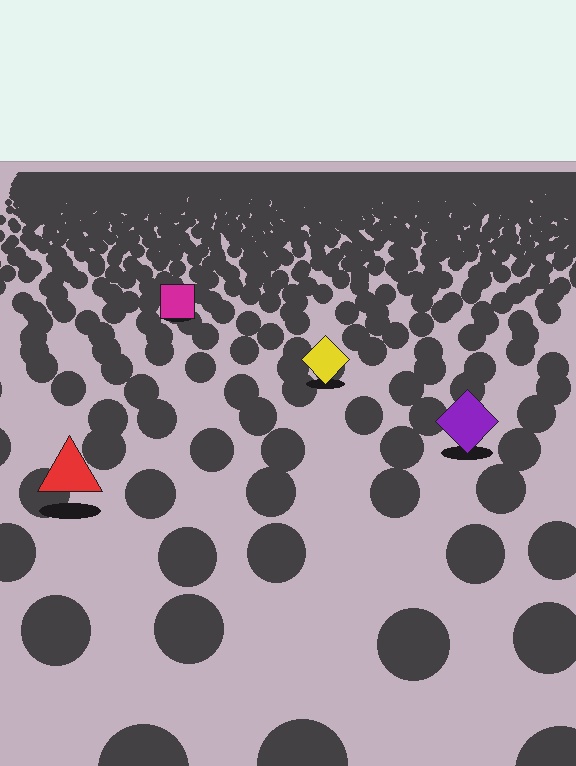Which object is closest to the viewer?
The red triangle is closest. The texture marks near it are larger and more spread out.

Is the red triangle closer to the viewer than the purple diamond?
Yes. The red triangle is closer — you can tell from the texture gradient: the ground texture is coarser near it.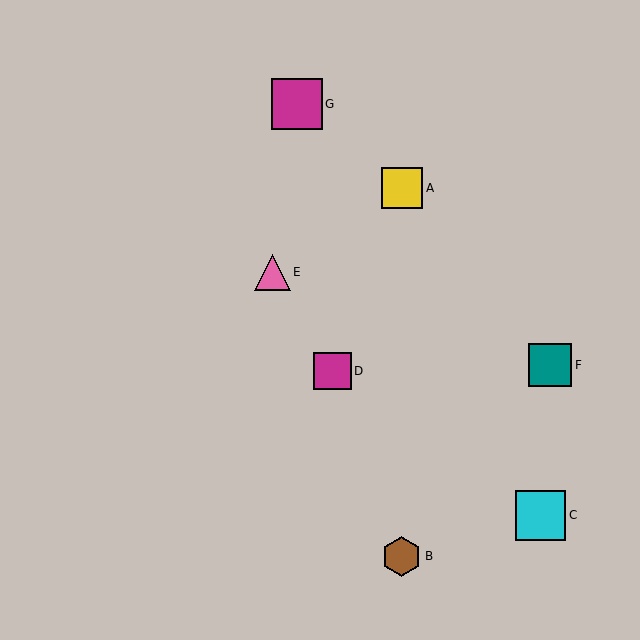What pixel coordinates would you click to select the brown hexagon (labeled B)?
Click at (402, 556) to select the brown hexagon B.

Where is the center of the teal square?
The center of the teal square is at (550, 365).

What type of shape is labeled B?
Shape B is a brown hexagon.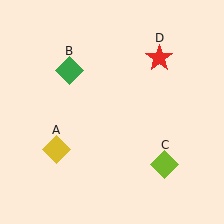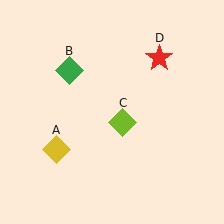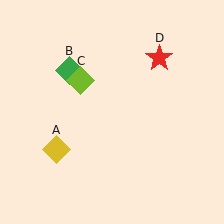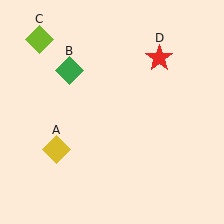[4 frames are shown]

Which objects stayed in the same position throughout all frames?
Yellow diamond (object A) and green diamond (object B) and red star (object D) remained stationary.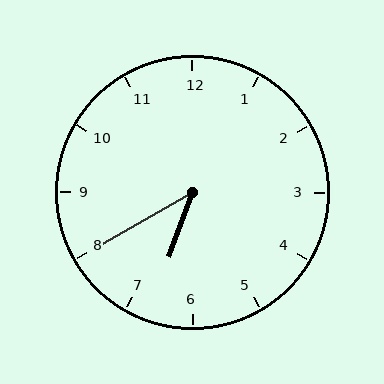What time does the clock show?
6:40.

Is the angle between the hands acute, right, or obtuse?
It is acute.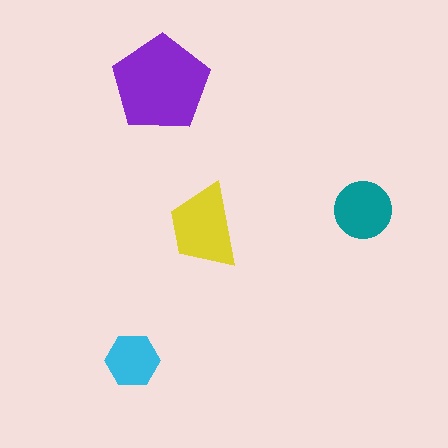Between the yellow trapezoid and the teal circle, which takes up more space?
The yellow trapezoid.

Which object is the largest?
The purple pentagon.